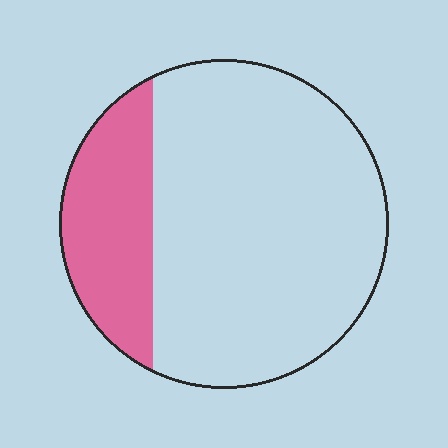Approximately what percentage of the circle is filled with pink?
Approximately 25%.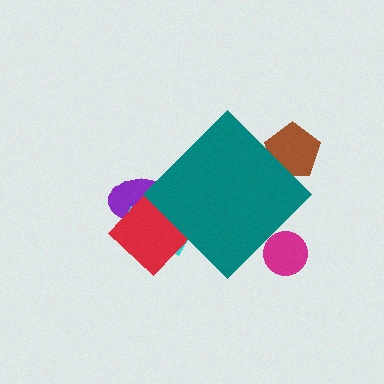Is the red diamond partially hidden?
Yes, the red diamond is partially hidden behind the teal diamond.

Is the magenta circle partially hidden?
Yes, the magenta circle is partially hidden behind the teal diamond.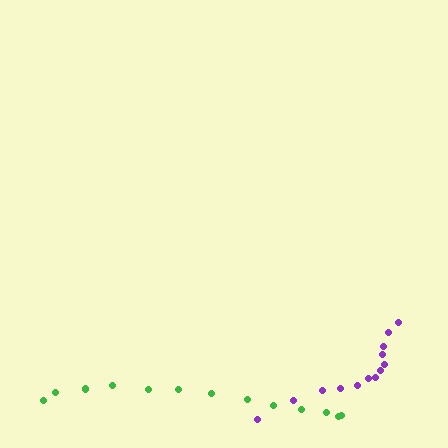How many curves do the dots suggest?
There are 2 distinct paths.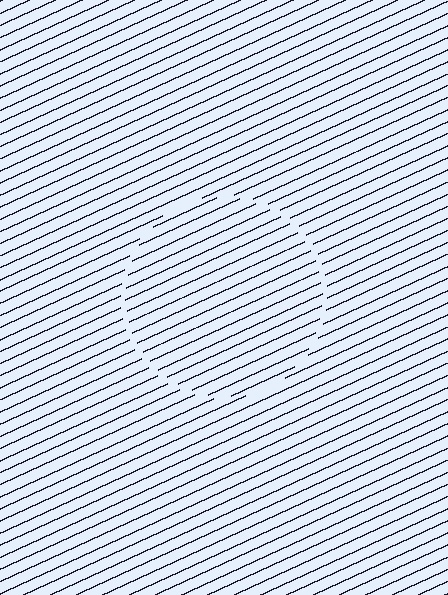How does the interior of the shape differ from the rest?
The interior of the shape contains the same grating, shifted by half a period — the contour is defined by the phase discontinuity where line-ends from the inner and outer gratings abut.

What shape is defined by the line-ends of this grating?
An illusory circle. The interior of the shape contains the same grating, shifted by half a period — the contour is defined by the phase discontinuity where line-ends from the inner and outer gratings abut.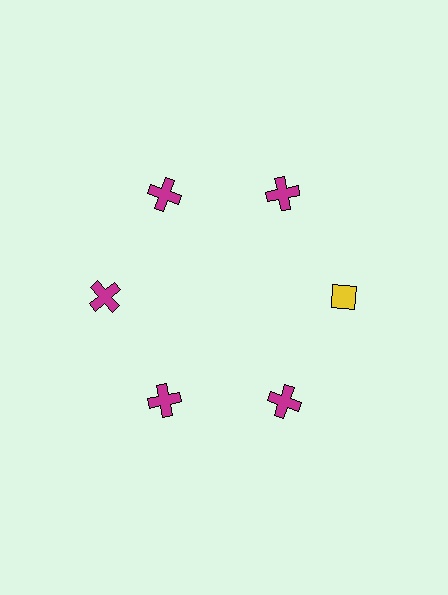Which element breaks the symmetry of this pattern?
The yellow diamond at roughly the 3 o'clock position breaks the symmetry. All other shapes are magenta crosses.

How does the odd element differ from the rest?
It differs in both color (yellow instead of magenta) and shape (diamond instead of cross).